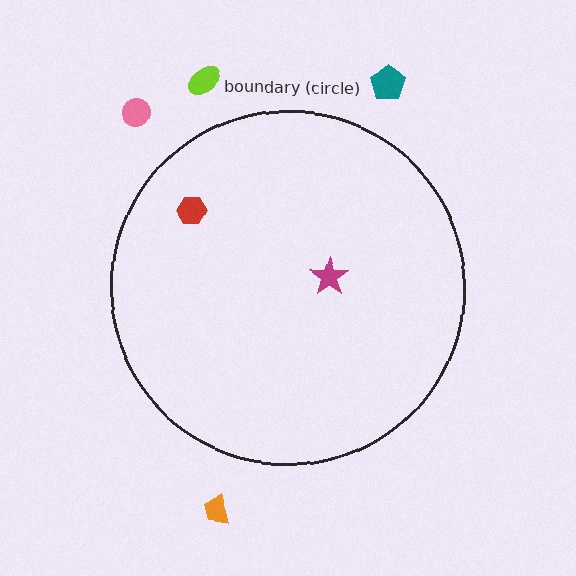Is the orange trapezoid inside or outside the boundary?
Outside.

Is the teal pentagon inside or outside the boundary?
Outside.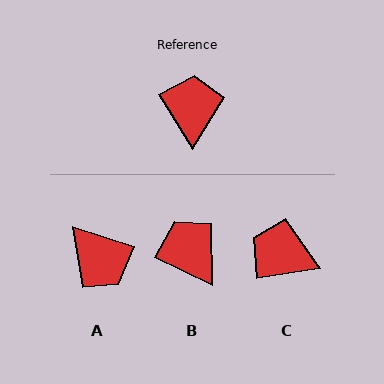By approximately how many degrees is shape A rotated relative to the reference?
Approximately 140 degrees clockwise.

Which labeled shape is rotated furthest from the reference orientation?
A, about 140 degrees away.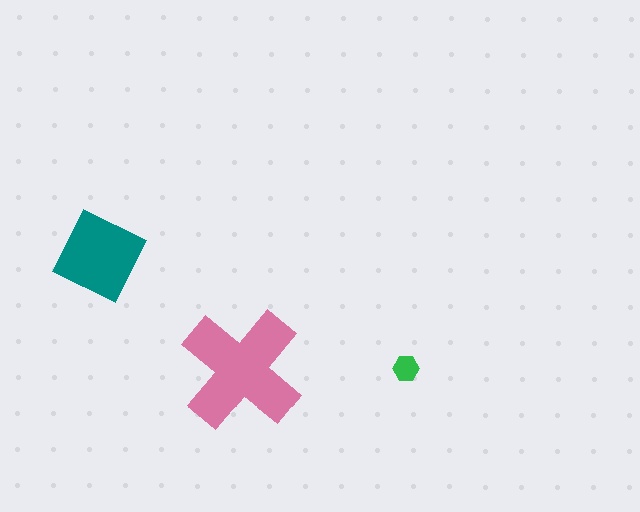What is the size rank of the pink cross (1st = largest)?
1st.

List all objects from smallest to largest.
The green hexagon, the teal square, the pink cross.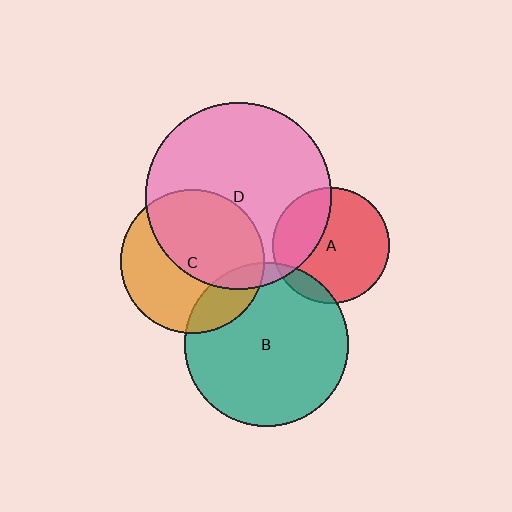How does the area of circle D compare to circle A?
Approximately 2.6 times.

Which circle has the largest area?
Circle D (pink).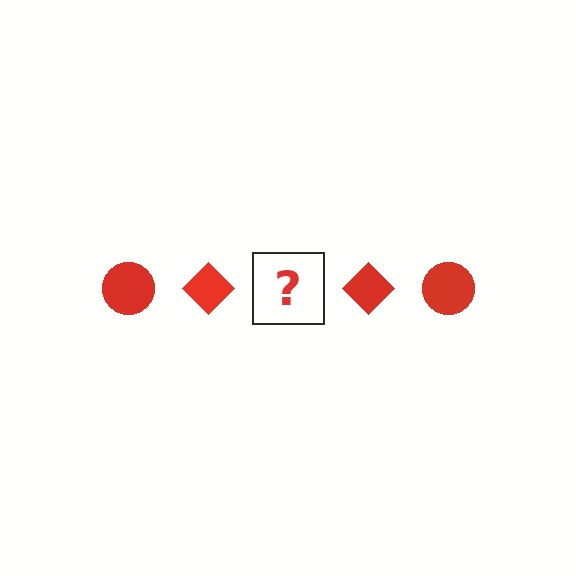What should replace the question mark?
The question mark should be replaced with a red circle.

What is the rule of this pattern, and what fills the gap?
The rule is that the pattern cycles through circle, diamond shapes in red. The gap should be filled with a red circle.